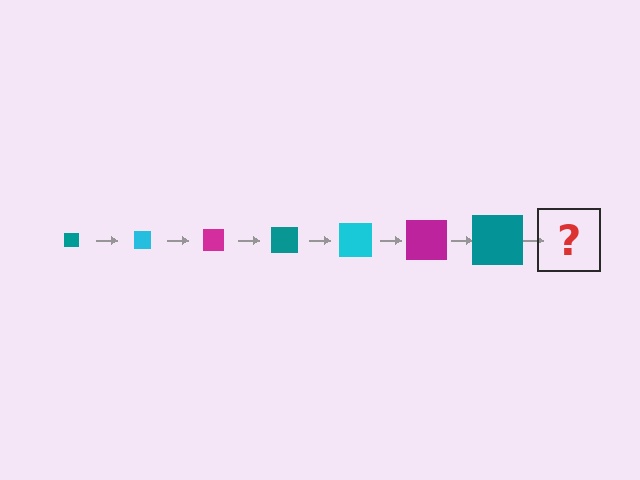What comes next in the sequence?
The next element should be a cyan square, larger than the previous one.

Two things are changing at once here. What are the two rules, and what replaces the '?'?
The two rules are that the square grows larger each step and the color cycles through teal, cyan, and magenta. The '?' should be a cyan square, larger than the previous one.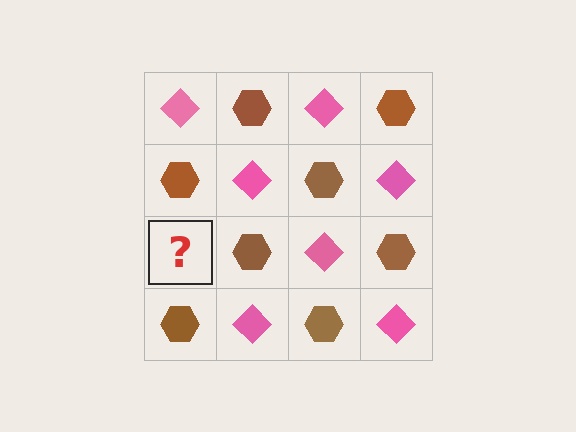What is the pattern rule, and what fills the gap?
The rule is that it alternates pink diamond and brown hexagon in a checkerboard pattern. The gap should be filled with a pink diamond.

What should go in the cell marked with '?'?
The missing cell should contain a pink diamond.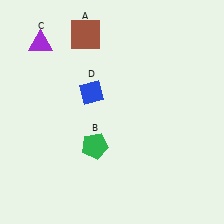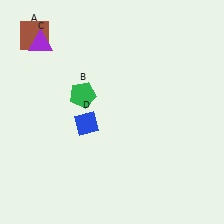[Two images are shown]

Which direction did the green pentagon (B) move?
The green pentagon (B) moved up.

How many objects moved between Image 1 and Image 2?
3 objects moved between the two images.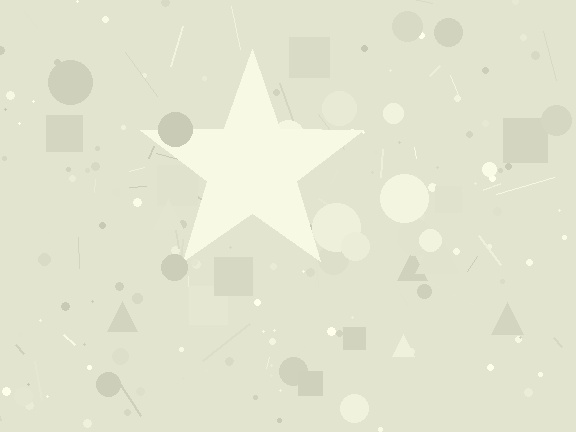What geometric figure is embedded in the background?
A star is embedded in the background.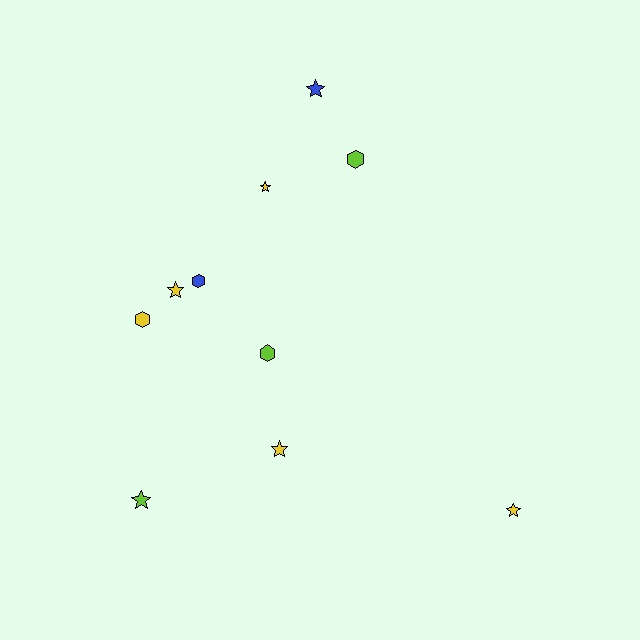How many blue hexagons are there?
There is 1 blue hexagon.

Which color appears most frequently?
Yellow, with 5 objects.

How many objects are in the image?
There are 10 objects.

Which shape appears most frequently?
Star, with 6 objects.